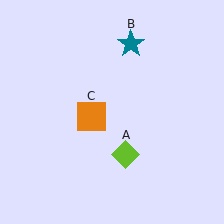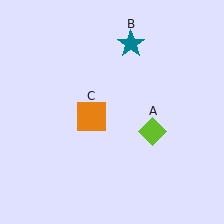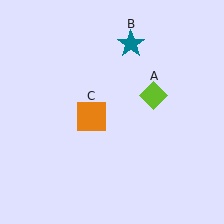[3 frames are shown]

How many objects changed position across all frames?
1 object changed position: lime diamond (object A).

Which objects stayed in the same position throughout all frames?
Teal star (object B) and orange square (object C) remained stationary.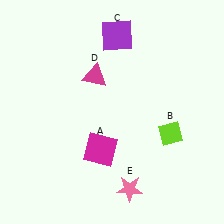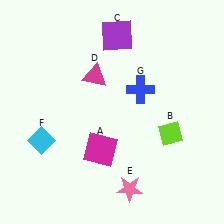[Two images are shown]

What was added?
A cyan diamond (F), a blue cross (G) were added in Image 2.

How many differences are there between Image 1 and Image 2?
There are 2 differences between the two images.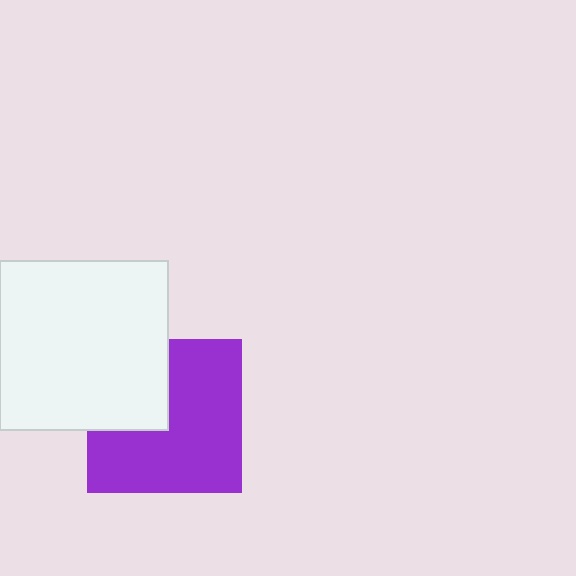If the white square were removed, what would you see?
You would see the complete purple square.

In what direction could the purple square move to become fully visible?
The purple square could move toward the lower-right. That would shift it out from behind the white square entirely.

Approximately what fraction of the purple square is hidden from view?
Roughly 32% of the purple square is hidden behind the white square.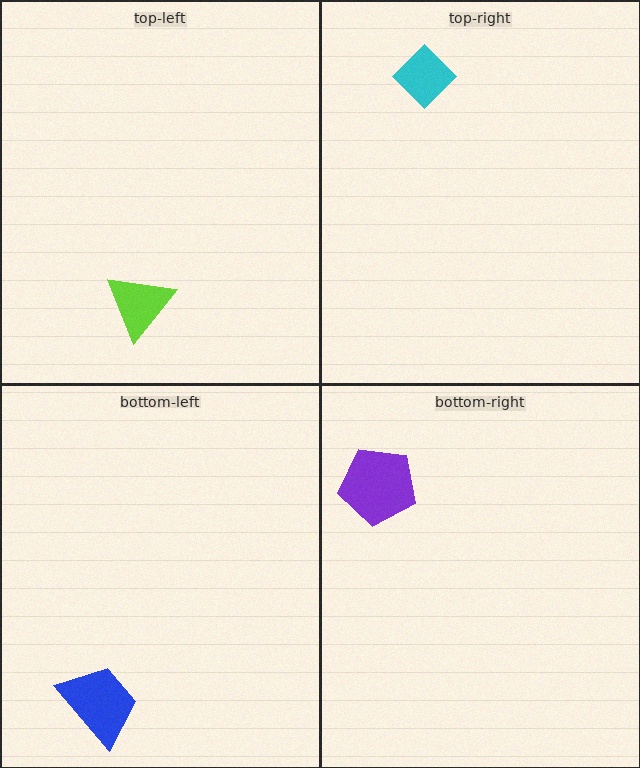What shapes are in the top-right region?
The cyan diamond.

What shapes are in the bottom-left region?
The blue trapezoid.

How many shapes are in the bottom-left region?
1.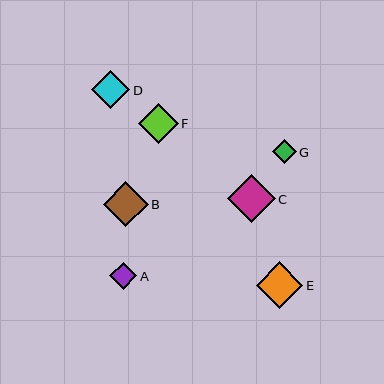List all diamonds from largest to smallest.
From largest to smallest: C, E, B, F, D, A, G.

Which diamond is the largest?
Diamond C is the largest with a size of approximately 48 pixels.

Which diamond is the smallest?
Diamond G is the smallest with a size of approximately 24 pixels.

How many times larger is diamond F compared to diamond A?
Diamond F is approximately 1.4 times the size of diamond A.